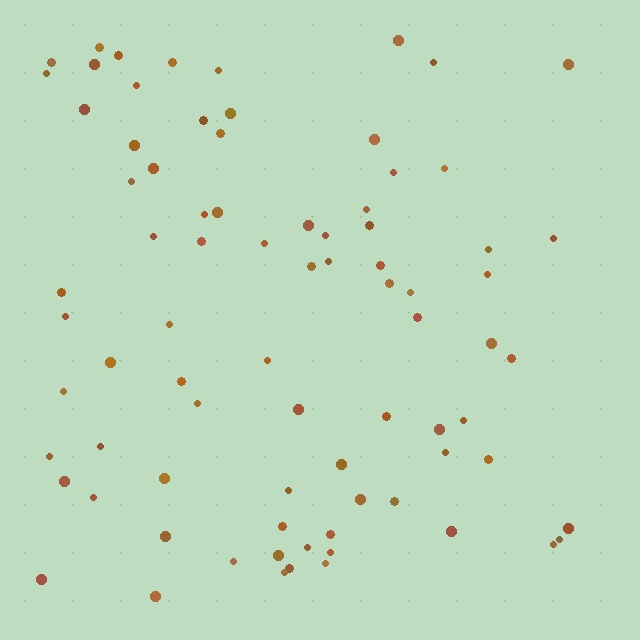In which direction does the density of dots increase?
From right to left, with the left side densest.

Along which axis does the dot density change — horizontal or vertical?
Horizontal.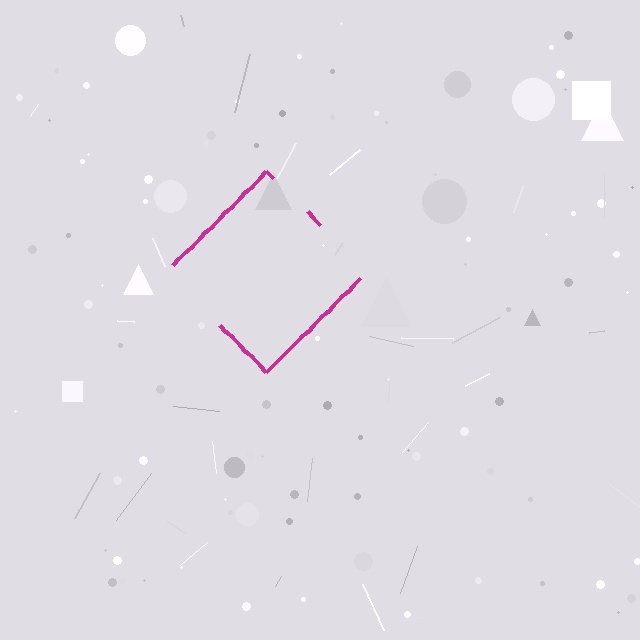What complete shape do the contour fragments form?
The contour fragments form a diamond.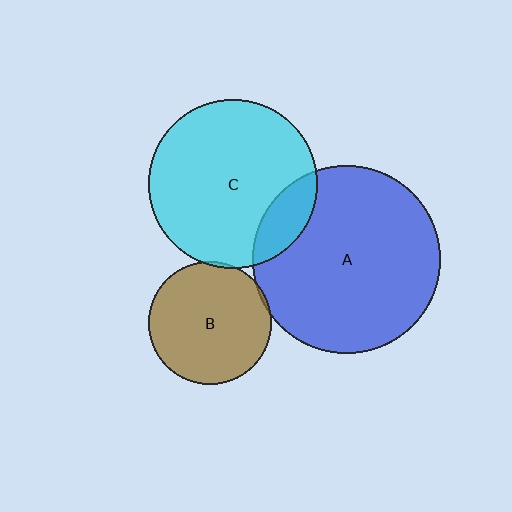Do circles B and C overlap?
Yes.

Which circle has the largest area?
Circle A (blue).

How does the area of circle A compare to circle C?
Approximately 1.2 times.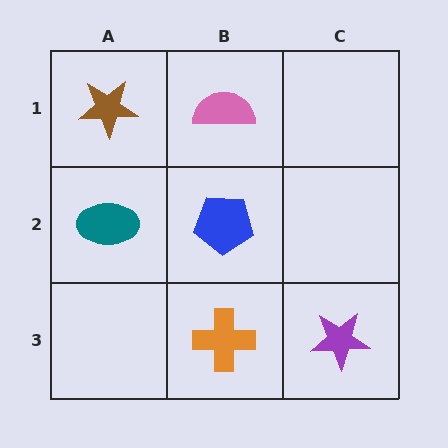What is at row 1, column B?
A pink semicircle.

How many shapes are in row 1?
2 shapes.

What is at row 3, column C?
A purple star.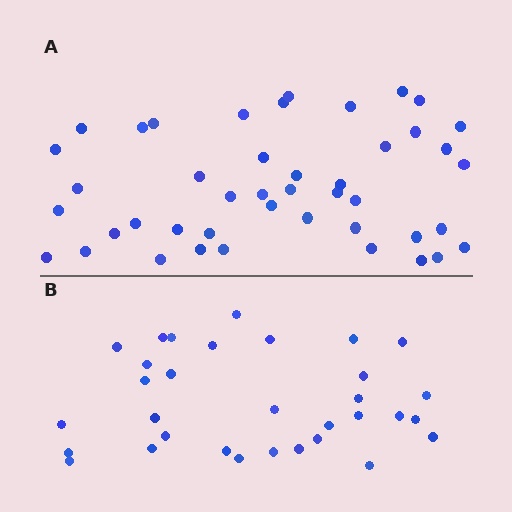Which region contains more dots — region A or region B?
Region A (the top region) has more dots.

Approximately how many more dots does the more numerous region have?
Region A has roughly 12 or so more dots than region B.